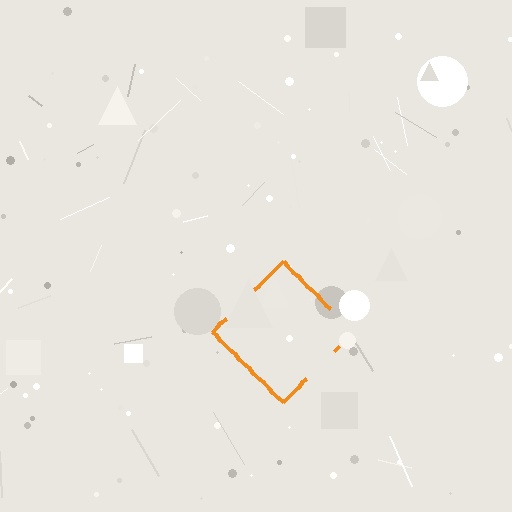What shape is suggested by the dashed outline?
The dashed outline suggests a diamond.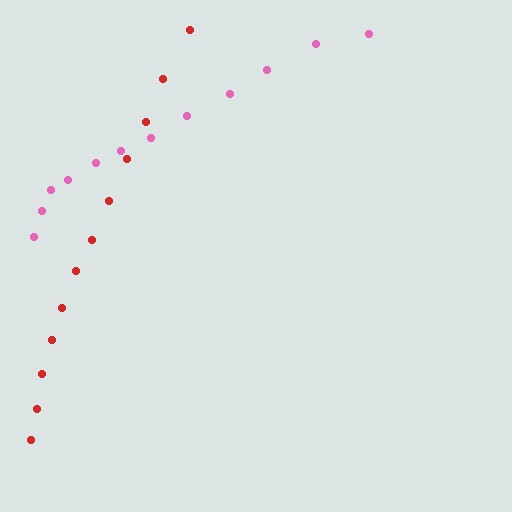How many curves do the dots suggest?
There are 2 distinct paths.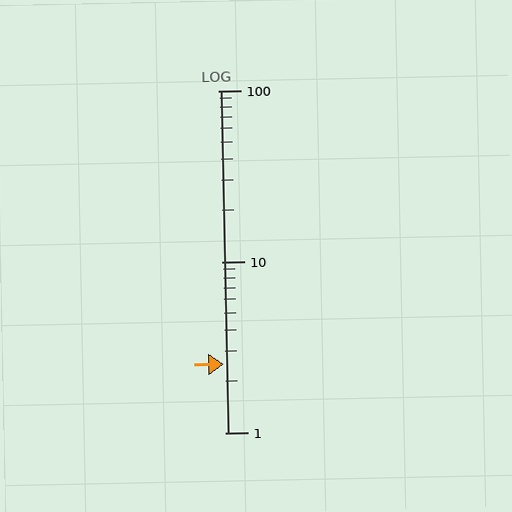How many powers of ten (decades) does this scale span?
The scale spans 2 decades, from 1 to 100.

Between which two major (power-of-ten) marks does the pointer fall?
The pointer is between 1 and 10.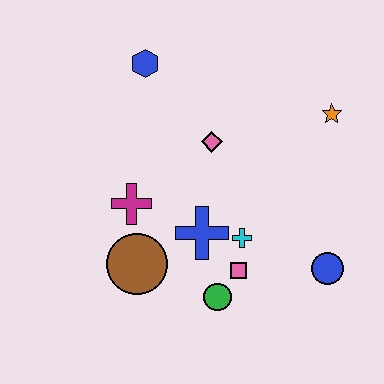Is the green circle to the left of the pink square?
Yes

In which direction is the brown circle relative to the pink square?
The brown circle is to the left of the pink square.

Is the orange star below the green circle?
No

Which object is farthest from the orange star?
The brown circle is farthest from the orange star.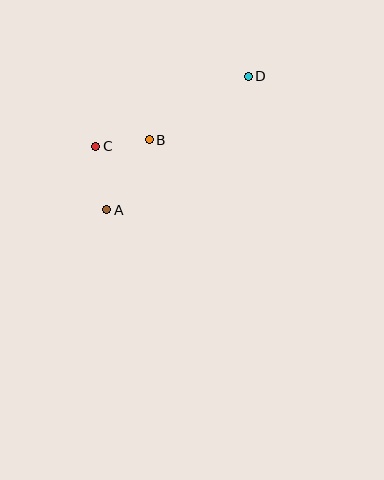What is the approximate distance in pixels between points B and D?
The distance between B and D is approximately 118 pixels.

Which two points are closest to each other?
Points B and C are closest to each other.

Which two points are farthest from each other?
Points A and D are farthest from each other.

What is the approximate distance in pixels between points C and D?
The distance between C and D is approximately 168 pixels.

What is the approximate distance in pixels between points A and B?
The distance between A and B is approximately 82 pixels.